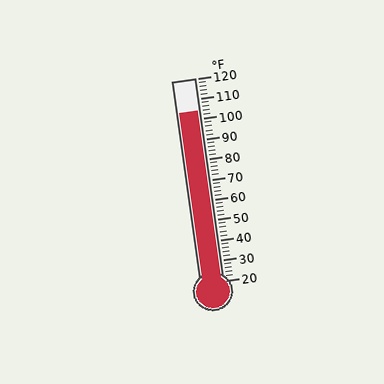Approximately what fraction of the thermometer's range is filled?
The thermometer is filled to approximately 85% of its range.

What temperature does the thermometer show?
The thermometer shows approximately 104°F.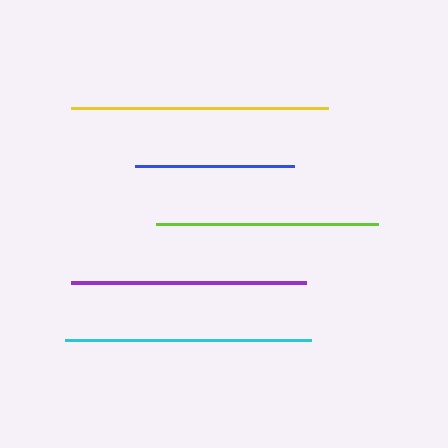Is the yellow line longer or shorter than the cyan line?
The yellow line is longer than the cyan line.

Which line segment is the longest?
The yellow line is the longest at approximately 256 pixels.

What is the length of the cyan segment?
The cyan segment is approximately 246 pixels long.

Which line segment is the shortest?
The blue line is the shortest at approximately 159 pixels.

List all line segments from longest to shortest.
From longest to shortest: yellow, cyan, purple, lime, blue.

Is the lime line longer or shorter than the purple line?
The purple line is longer than the lime line.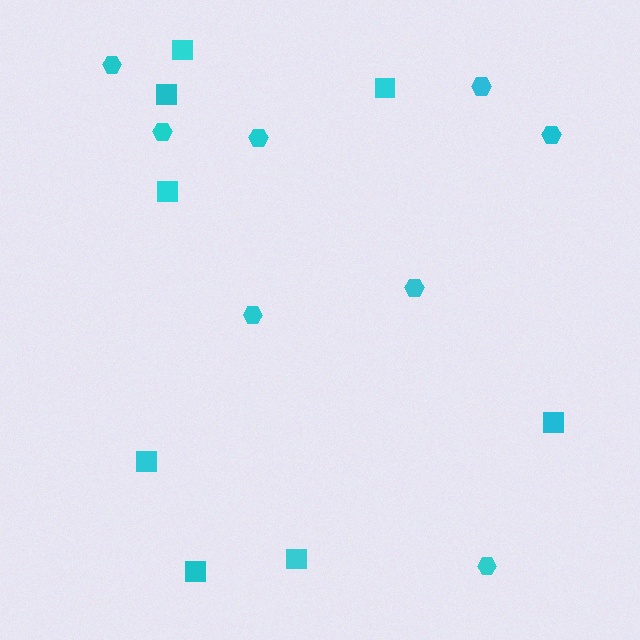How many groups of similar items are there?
There are 2 groups: one group of hexagons (8) and one group of squares (8).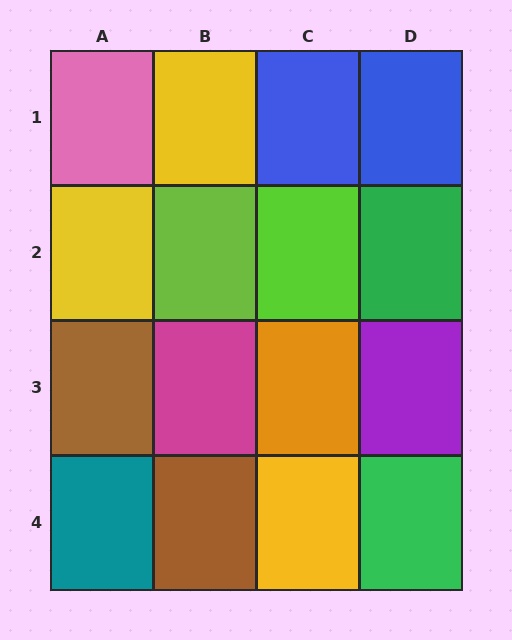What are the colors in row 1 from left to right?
Pink, yellow, blue, blue.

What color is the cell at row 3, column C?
Orange.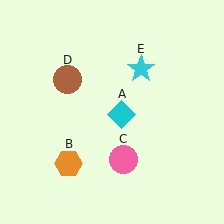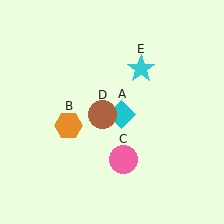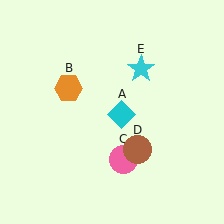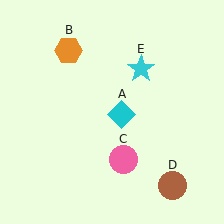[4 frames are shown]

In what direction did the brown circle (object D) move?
The brown circle (object D) moved down and to the right.